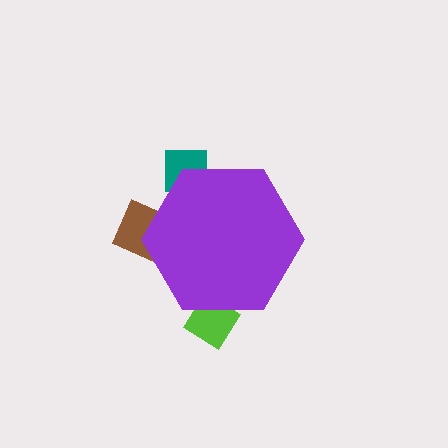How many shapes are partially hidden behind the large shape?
3 shapes are partially hidden.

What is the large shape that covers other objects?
A purple hexagon.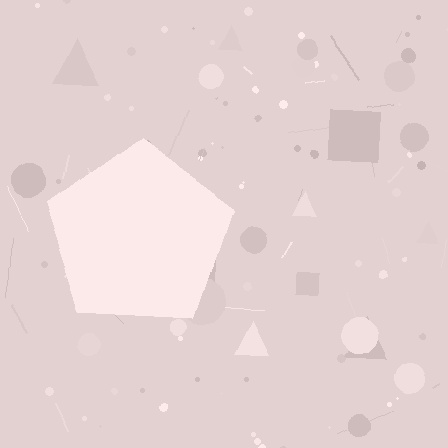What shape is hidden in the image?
A pentagon is hidden in the image.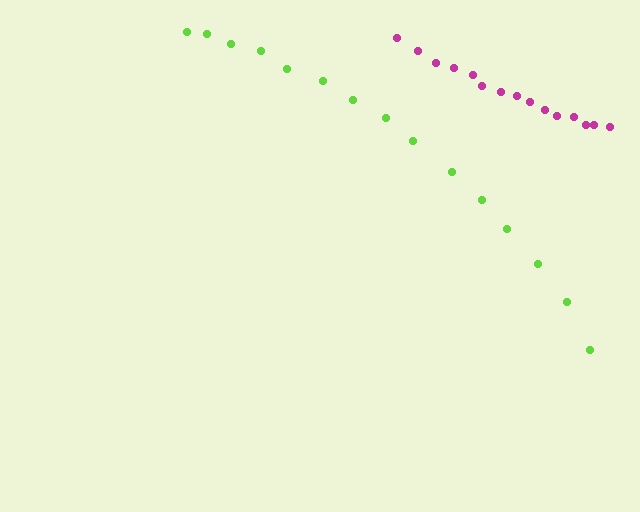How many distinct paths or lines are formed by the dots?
There are 2 distinct paths.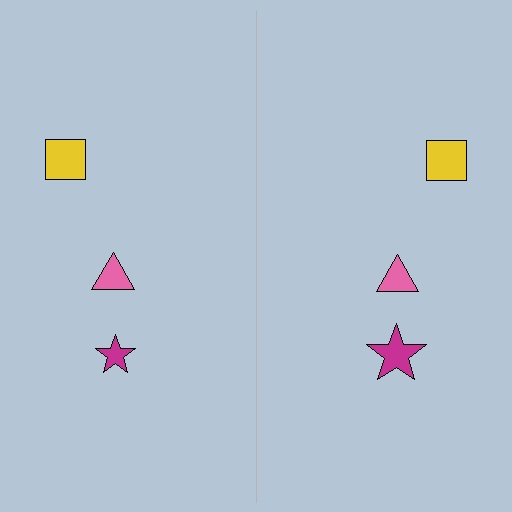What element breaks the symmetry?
The magenta star on the right side has a different size than its mirror counterpart.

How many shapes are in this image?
There are 6 shapes in this image.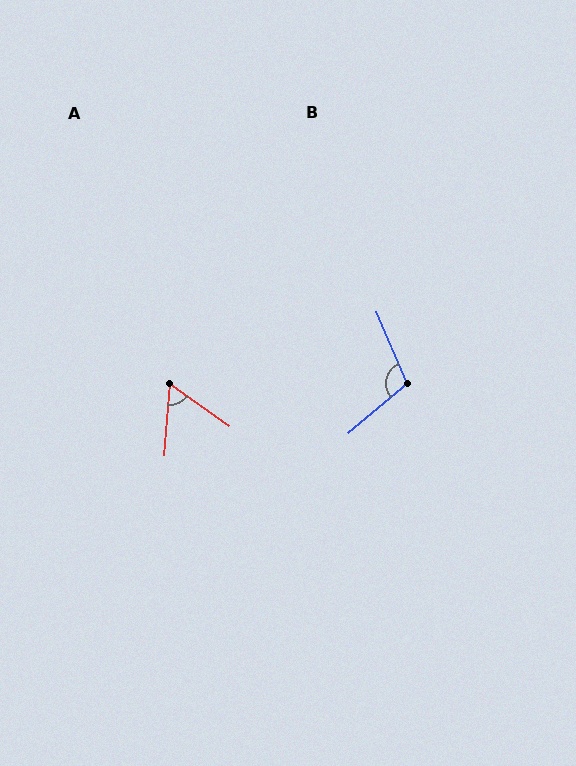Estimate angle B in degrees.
Approximately 107 degrees.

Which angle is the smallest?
A, at approximately 59 degrees.